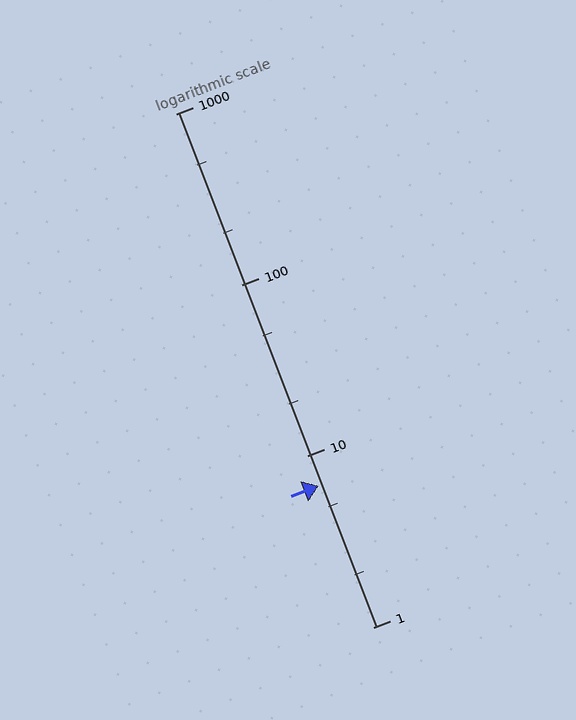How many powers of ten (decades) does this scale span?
The scale spans 3 decades, from 1 to 1000.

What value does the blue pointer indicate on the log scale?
The pointer indicates approximately 6.7.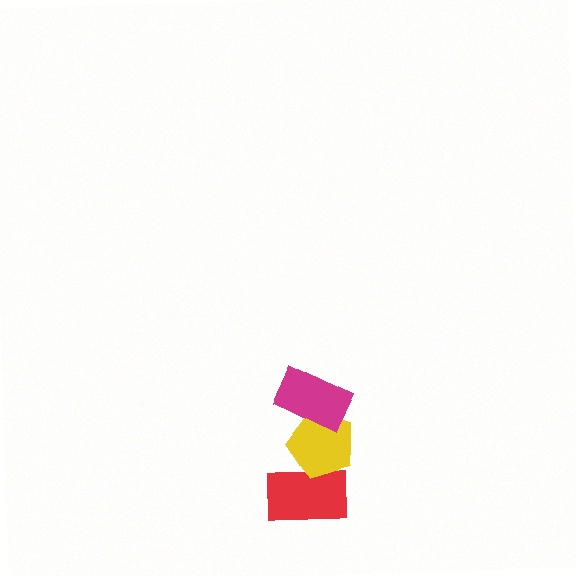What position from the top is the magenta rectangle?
The magenta rectangle is 1st from the top.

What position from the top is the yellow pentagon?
The yellow pentagon is 2nd from the top.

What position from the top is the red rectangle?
The red rectangle is 3rd from the top.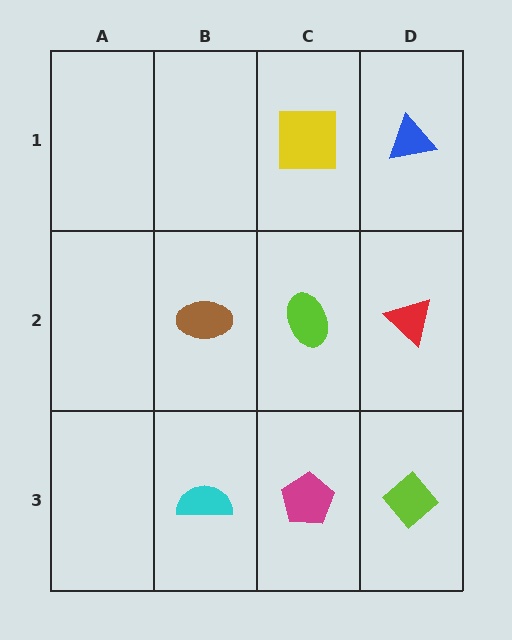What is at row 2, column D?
A red triangle.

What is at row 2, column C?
A lime ellipse.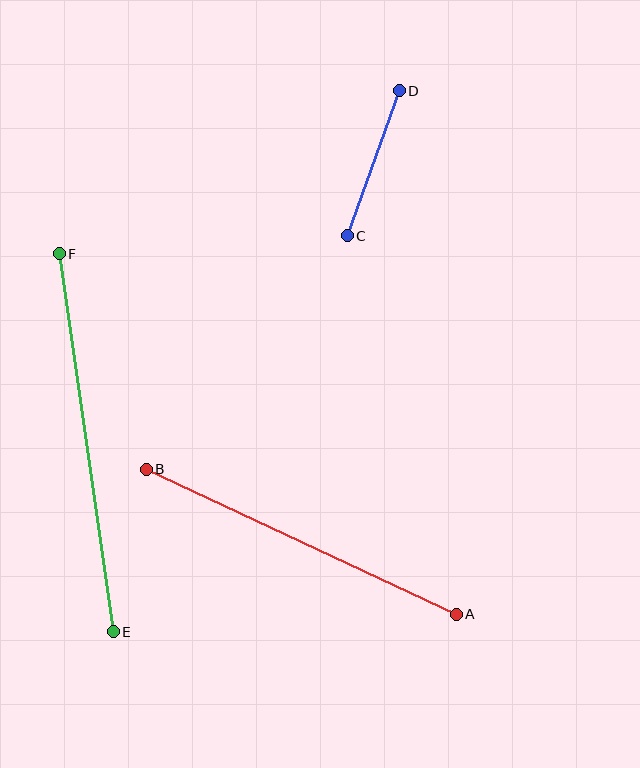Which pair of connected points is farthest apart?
Points E and F are farthest apart.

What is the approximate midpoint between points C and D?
The midpoint is at approximately (373, 163) pixels.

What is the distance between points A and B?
The distance is approximately 342 pixels.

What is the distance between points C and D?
The distance is approximately 154 pixels.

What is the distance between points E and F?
The distance is approximately 382 pixels.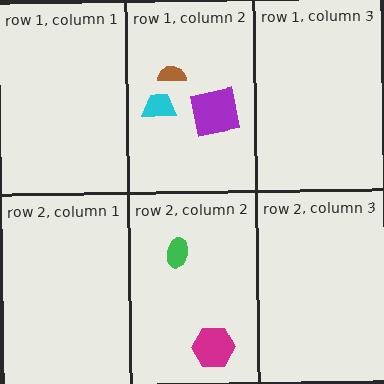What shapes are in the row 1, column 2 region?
The brown semicircle, the purple square, the cyan trapezoid.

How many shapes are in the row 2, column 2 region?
2.